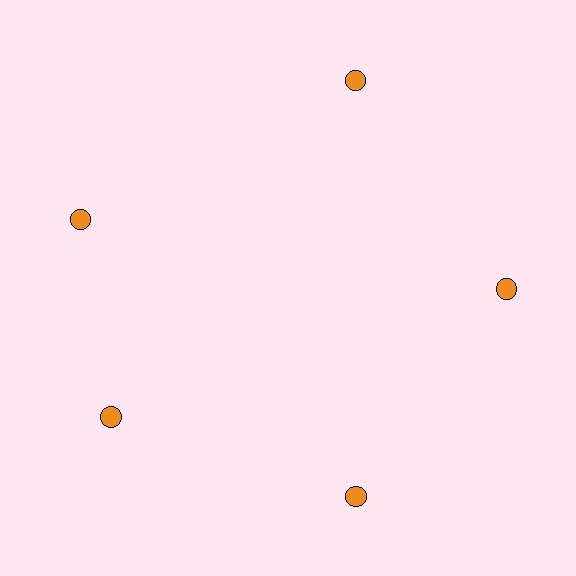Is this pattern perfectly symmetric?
No. The 5 orange circles are arranged in a ring, but one element near the 10 o'clock position is rotated out of alignment along the ring, breaking the 5-fold rotational symmetry.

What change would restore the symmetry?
The symmetry would be restored by rotating it back into even spacing with its neighbors so that all 5 circles sit at equal angles and equal distance from the center.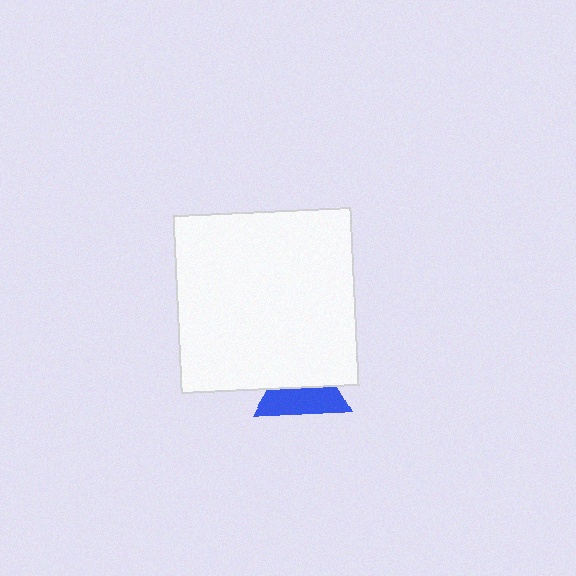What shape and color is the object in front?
The object in front is a white square.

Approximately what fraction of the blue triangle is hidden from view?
Roughly 49% of the blue triangle is hidden behind the white square.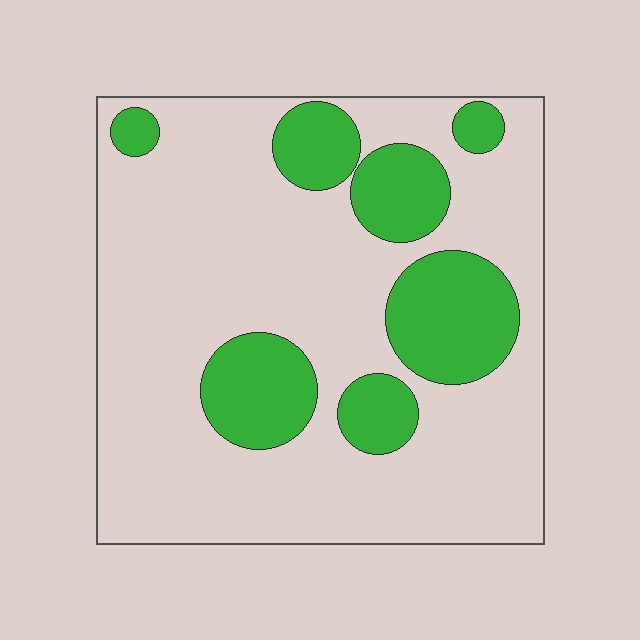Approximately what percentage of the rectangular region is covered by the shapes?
Approximately 25%.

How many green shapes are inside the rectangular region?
7.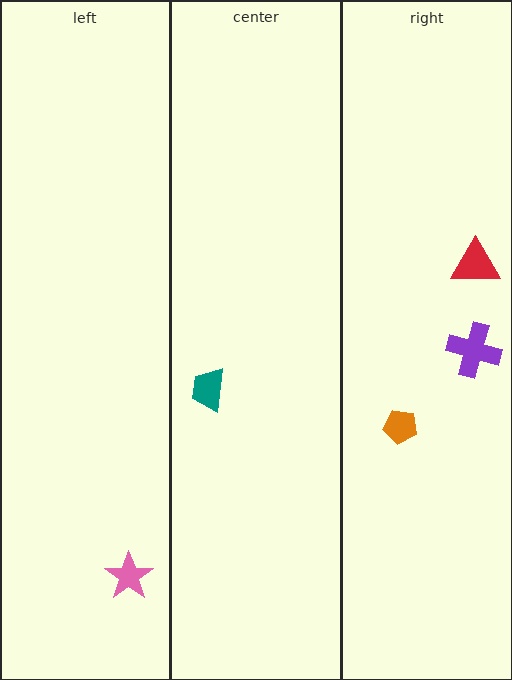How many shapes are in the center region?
1.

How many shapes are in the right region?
3.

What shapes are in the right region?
The red triangle, the orange pentagon, the purple cross.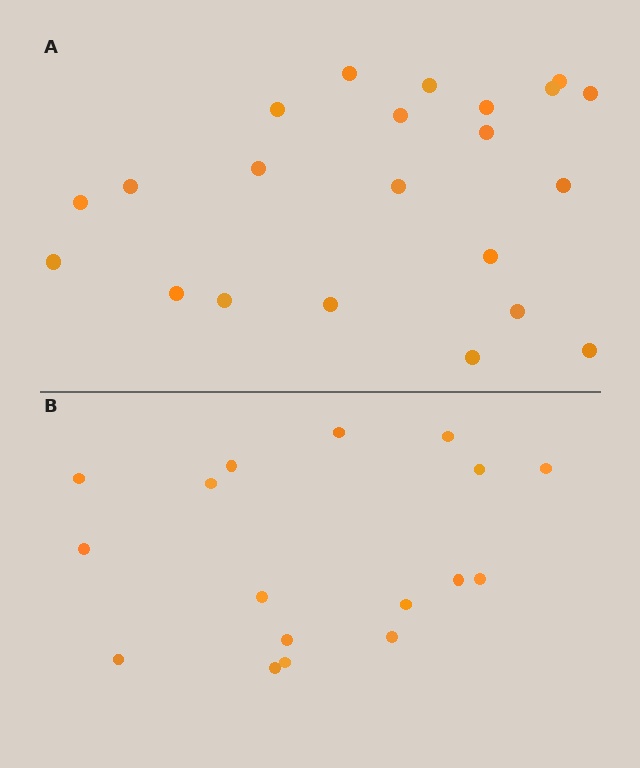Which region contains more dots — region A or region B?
Region A (the top region) has more dots.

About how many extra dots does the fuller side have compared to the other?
Region A has about 5 more dots than region B.